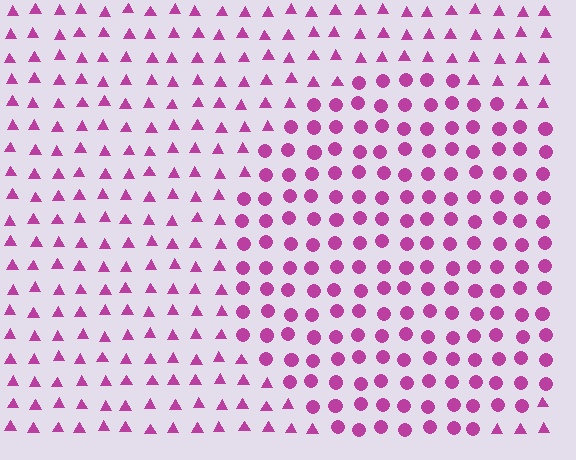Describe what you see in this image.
The image is filled with small magenta elements arranged in a uniform grid. A circle-shaped region contains circles, while the surrounding area contains triangles. The boundary is defined purely by the change in element shape.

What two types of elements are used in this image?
The image uses circles inside the circle region and triangles outside it.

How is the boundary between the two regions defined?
The boundary is defined by a change in element shape: circles inside vs. triangles outside. All elements share the same color and spacing.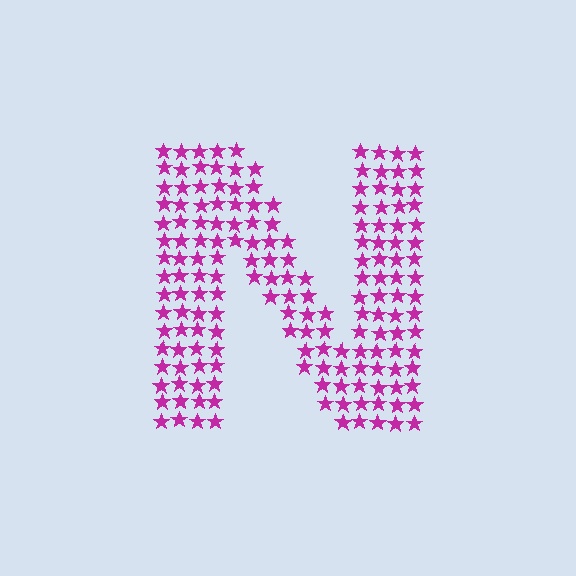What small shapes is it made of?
It is made of small stars.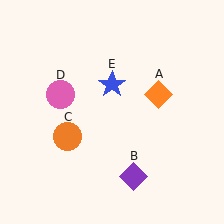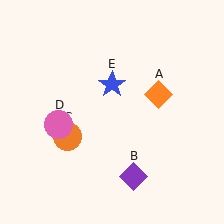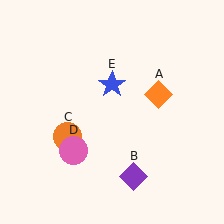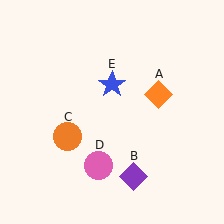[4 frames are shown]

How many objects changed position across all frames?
1 object changed position: pink circle (object D).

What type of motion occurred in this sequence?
The pink circle (object D) rotated counterclockwise around the center of the scene.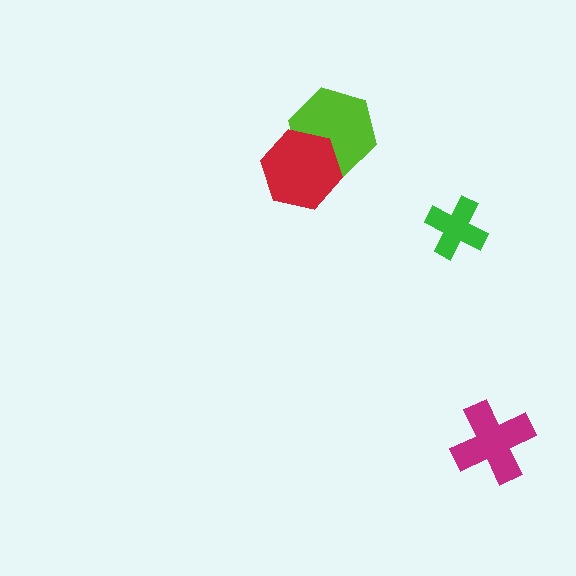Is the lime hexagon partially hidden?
Yes, it is partially covered by another shape.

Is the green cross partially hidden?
No, no other shape covers it.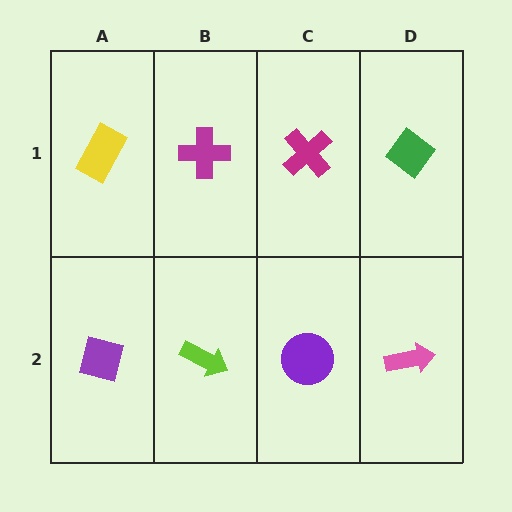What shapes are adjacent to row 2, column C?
A magenta cross (row 1, column C), a lime arrow (row 2, column B), a pink arrow (row 2, column D).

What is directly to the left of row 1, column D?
A magenta cross.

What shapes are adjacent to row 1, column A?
A purple square (row 2, column A), a magenta cross (row 1, column B).